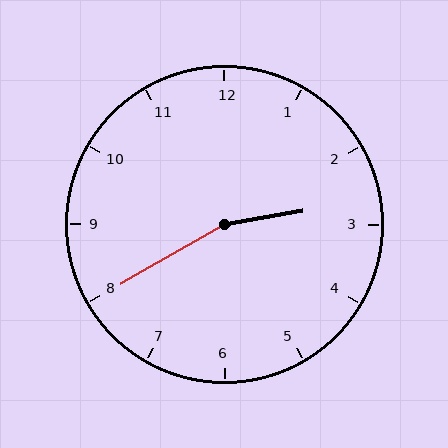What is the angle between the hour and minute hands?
Approximately 160 degrees.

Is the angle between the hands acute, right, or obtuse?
It is obtuse.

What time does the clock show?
2:40.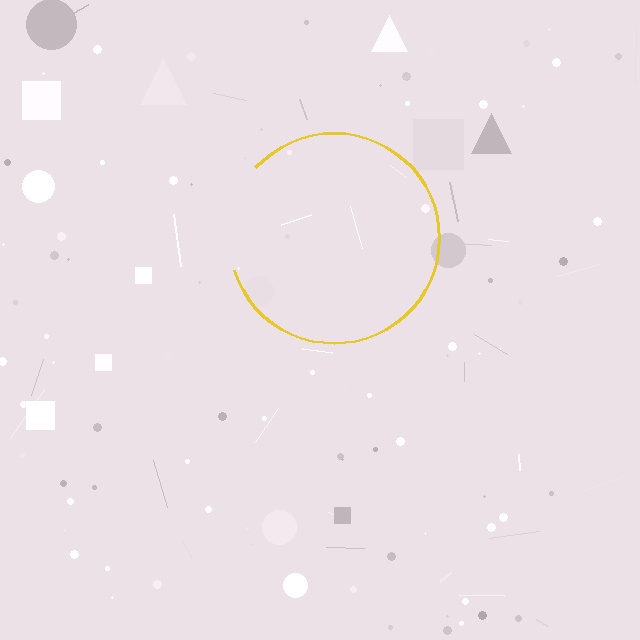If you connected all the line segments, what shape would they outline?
They would outline a circle.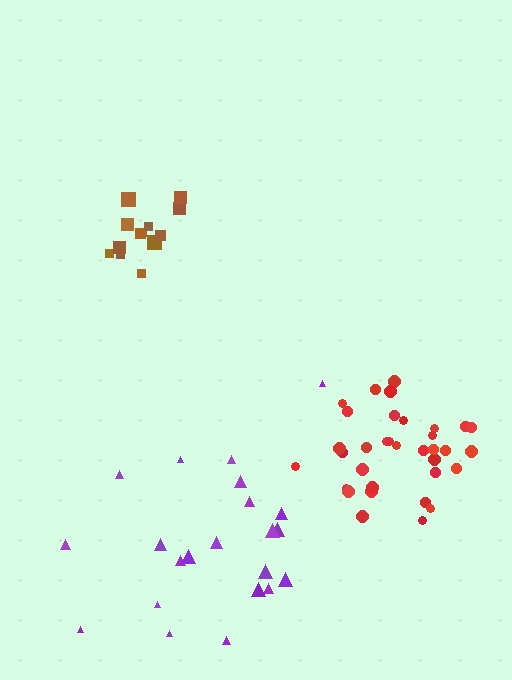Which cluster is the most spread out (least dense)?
Purple.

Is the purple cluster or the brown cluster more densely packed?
Brown.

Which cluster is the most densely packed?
Brown.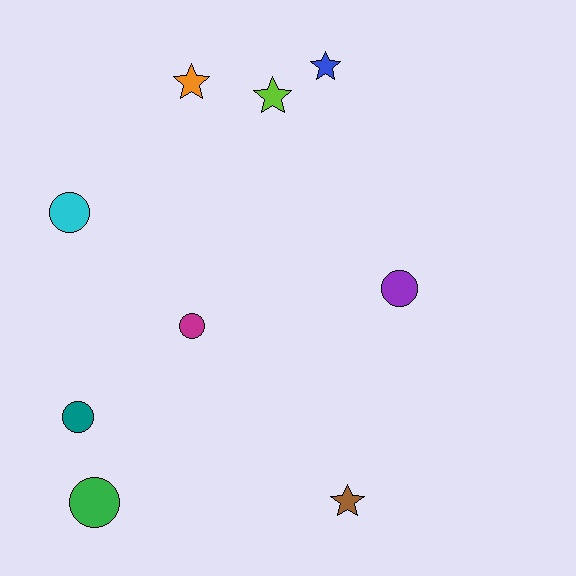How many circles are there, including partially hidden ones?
There are 5 circles.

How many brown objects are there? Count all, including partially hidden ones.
There is 1 brown object.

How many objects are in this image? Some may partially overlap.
There are 9 objects.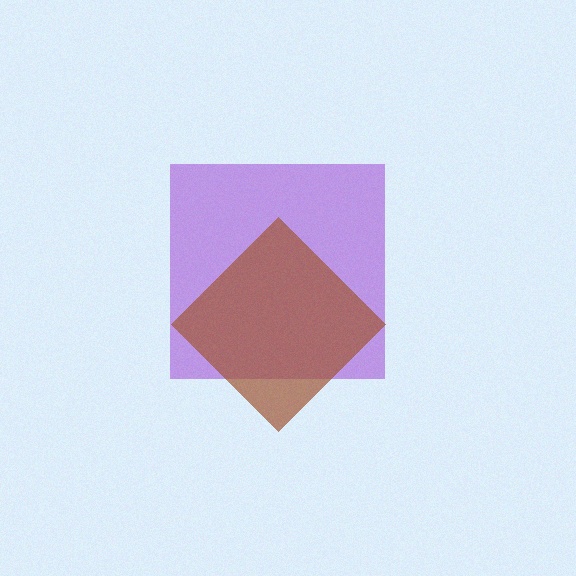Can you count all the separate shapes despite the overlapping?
Yes, there are 2 separate shapes.